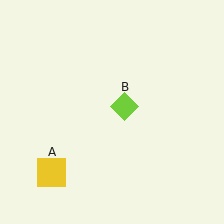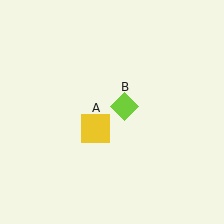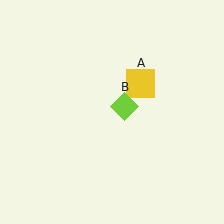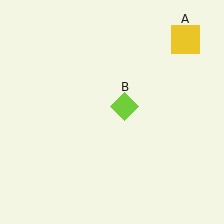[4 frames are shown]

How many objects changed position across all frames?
1 object changed position: yellow square (object A).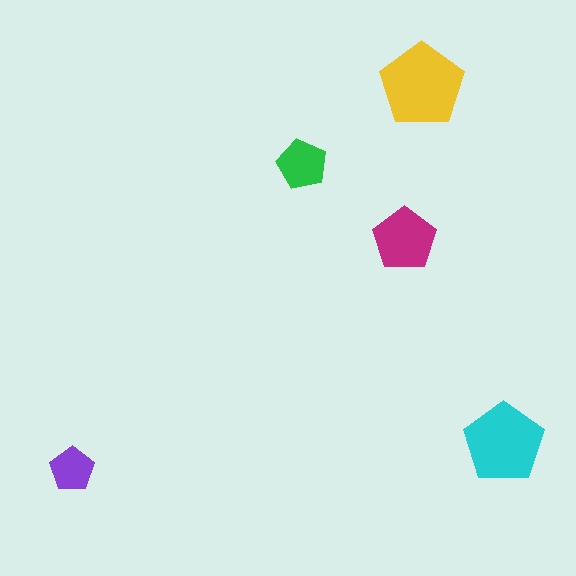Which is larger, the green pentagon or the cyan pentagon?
The cyan one.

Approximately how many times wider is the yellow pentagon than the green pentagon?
About 1.5 times wider.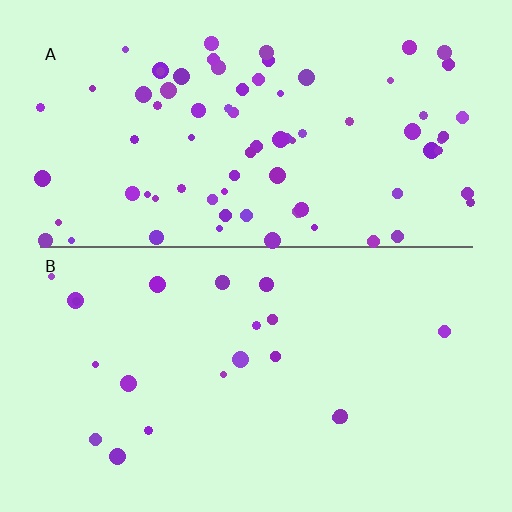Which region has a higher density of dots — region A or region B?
A (the top).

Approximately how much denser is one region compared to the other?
Approximately 3.8× — region A over region B.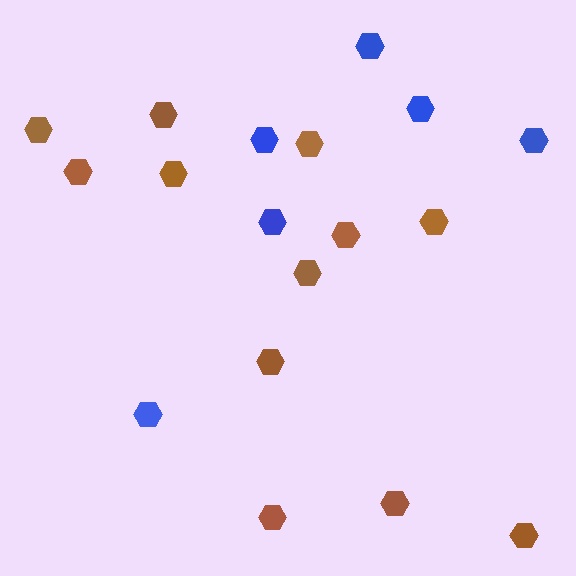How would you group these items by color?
There are 2 groups: one group of brown hexagons (12) and one group of blue hexagons (6).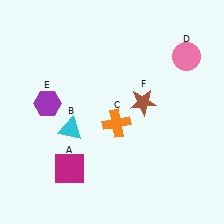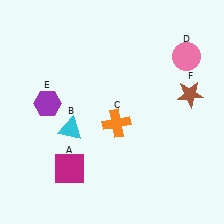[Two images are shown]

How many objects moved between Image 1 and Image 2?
1 object moved between the two images.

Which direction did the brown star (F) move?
The brown star (F) moved right.